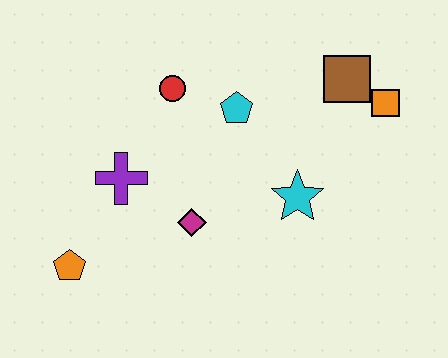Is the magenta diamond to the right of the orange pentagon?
Yes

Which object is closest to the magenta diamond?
The purple cross is closest to the magenta diamond.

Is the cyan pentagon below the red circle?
Yes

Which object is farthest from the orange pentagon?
The orange square is farthest from the orange pentagon.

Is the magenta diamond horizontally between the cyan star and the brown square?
No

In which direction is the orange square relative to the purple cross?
The orange square is to the right of the purple cross.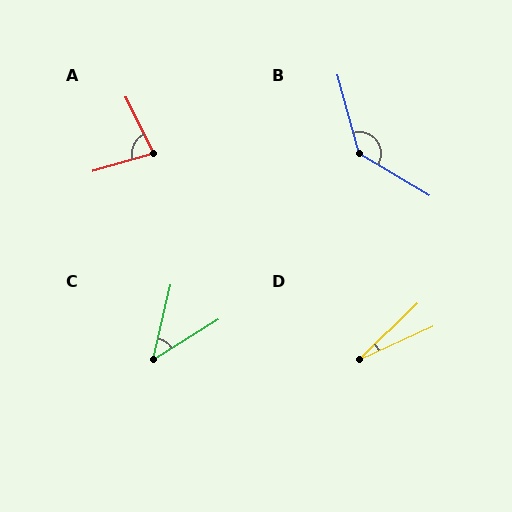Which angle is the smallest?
D, at approximately 19 degrees.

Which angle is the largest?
B, at approximately 136 degrees.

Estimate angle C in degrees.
Approximately 45 degrees.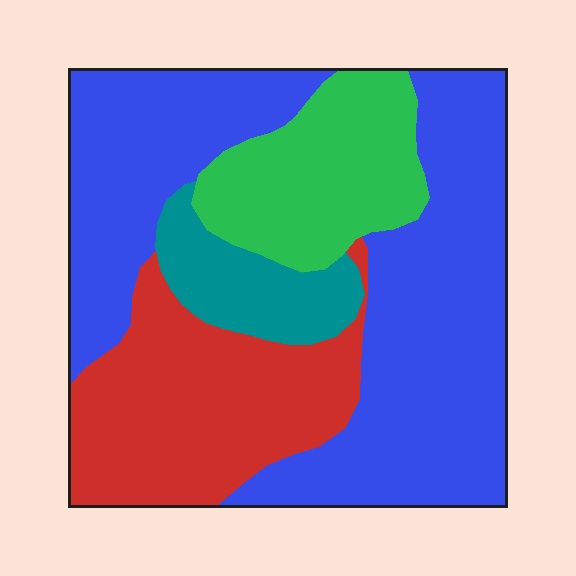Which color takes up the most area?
Blue, at roughly 50%.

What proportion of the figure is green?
Green covers 16% of the figure.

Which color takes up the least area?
Teal, at roughly 10%.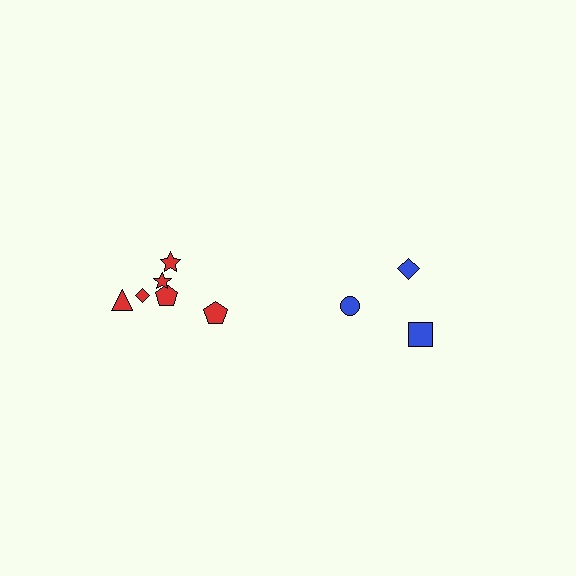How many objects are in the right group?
There are 3 objects.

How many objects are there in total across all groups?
There are 9 objects.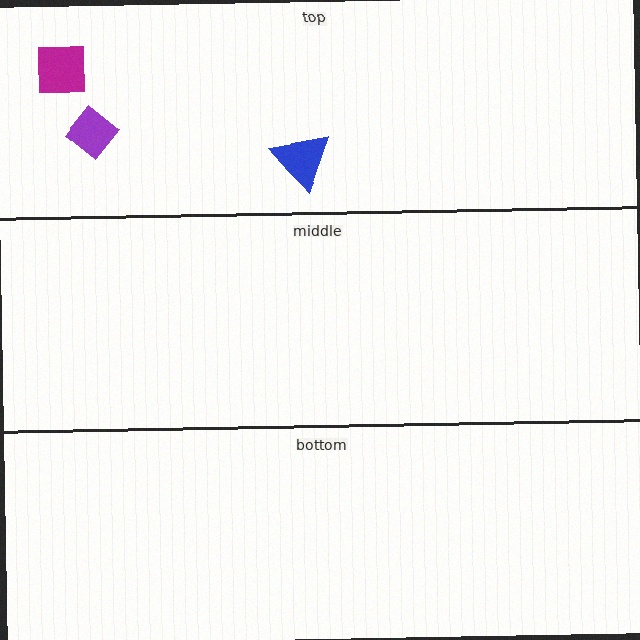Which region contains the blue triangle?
The top region.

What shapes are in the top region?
The magenta square, the purple diamond, the blue triangle.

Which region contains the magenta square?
The top region.